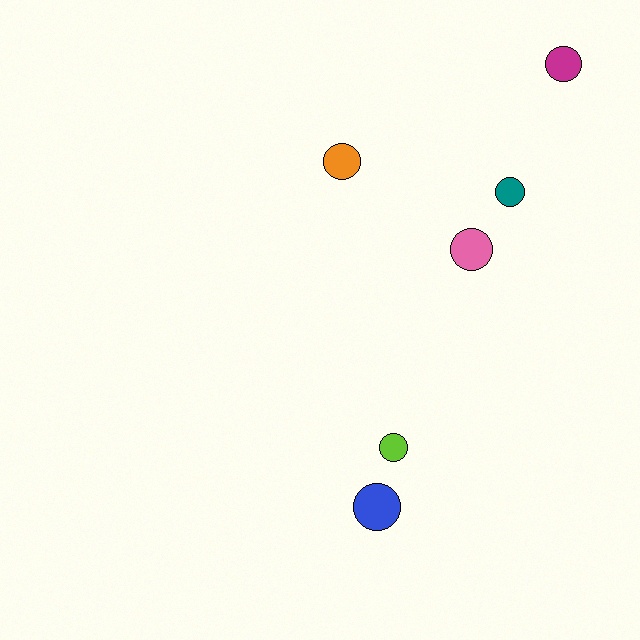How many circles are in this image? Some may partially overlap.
There are 6 circles.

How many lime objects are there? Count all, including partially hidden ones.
There is 1 lime object.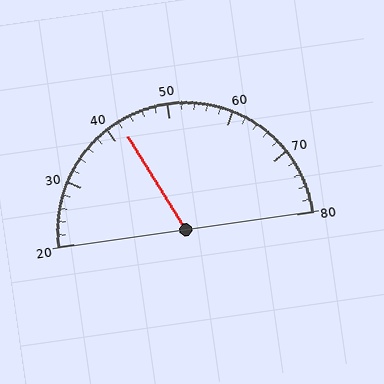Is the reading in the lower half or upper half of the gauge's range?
The reading is in the lower half of the range (20 to 80).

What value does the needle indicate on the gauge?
The needle indicates approximately 42.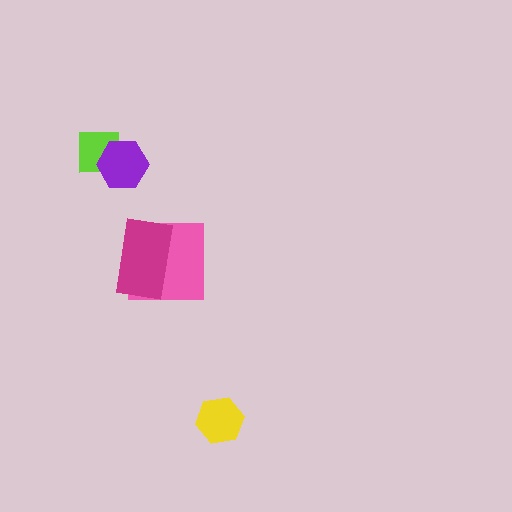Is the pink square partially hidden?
Yes, it is partially covered by another shape.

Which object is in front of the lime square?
The purple hexagon is in front of the lime square.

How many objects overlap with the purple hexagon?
1 object overlaps with the purple hexagon.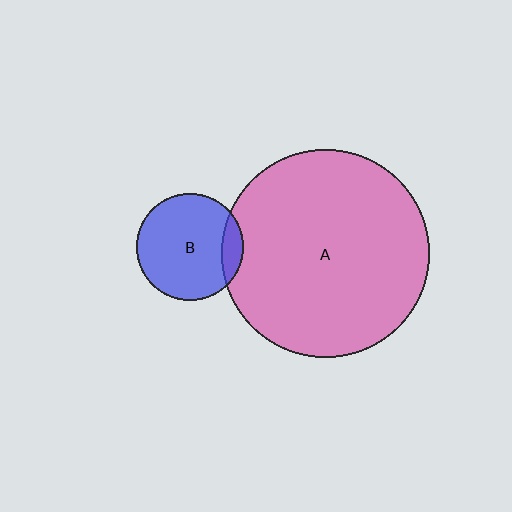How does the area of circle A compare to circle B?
Approximately 3.8 times.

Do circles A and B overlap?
Yes.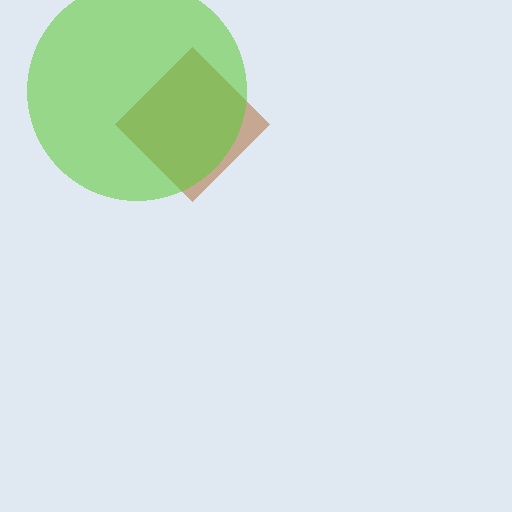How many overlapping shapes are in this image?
There are 2 overlapping shapes in the image.